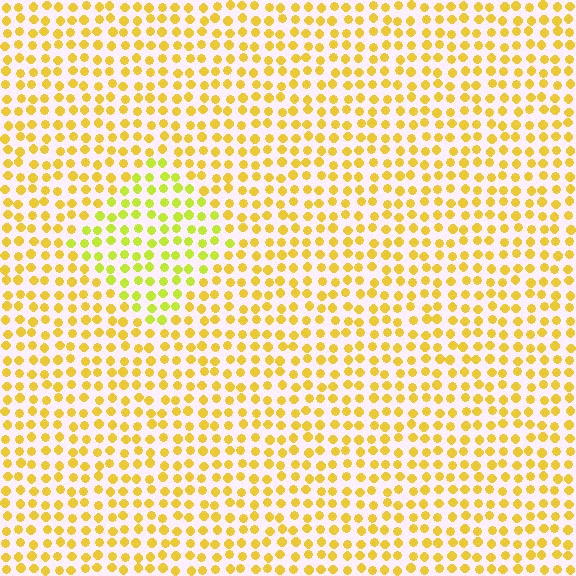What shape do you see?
I see a diamond.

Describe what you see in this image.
The image is filled with small yellow elements in a uniform arrangement. A diamond-shaped region is visible where the elements are tinted to a slightly different hue, forming a subtle color boundary.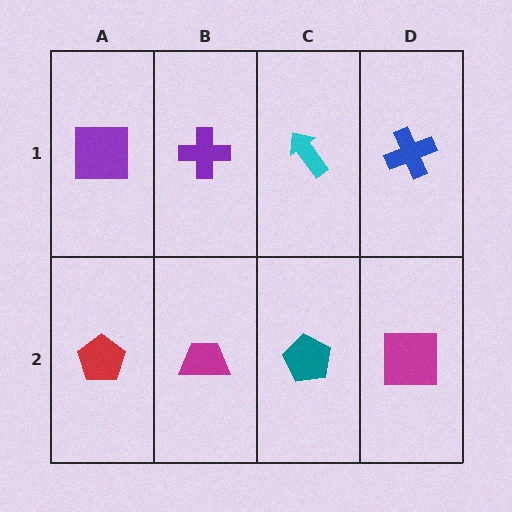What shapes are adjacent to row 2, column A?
A purple square (row 1, column A), a magenta trapezoid (row 2, column B).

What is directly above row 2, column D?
A blue cross.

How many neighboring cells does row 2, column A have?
2.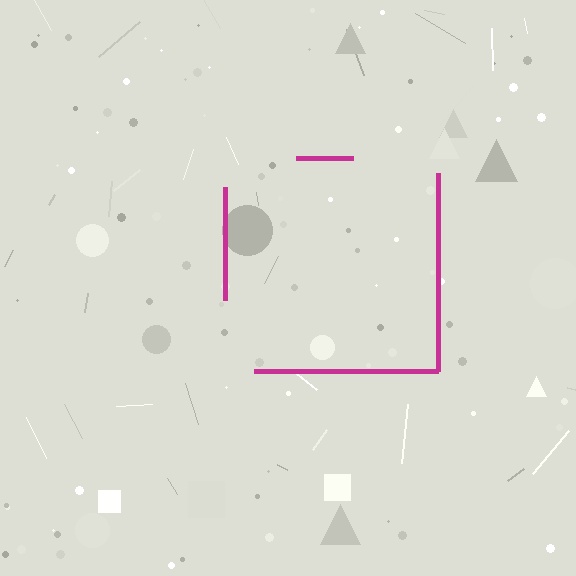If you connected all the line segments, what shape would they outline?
They would outline a square.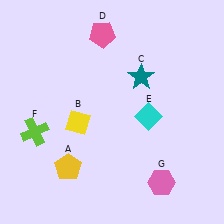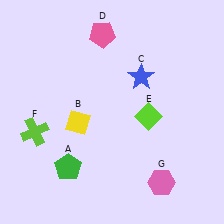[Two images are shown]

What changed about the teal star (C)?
In Image 1, C is teal. In Image 2, it changed to blue.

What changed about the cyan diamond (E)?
In Image 1, E is cyan. In Image 2, it changed to lime.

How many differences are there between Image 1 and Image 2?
There are 3 differences between the two images.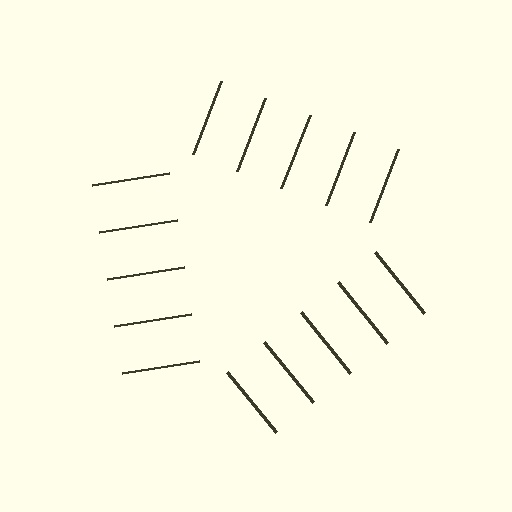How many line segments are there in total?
15 — 5 along each of the 3 edges.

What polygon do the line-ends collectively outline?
An illusory triangle — the line segments terminate on its edges but no continuous stroke is drawn.